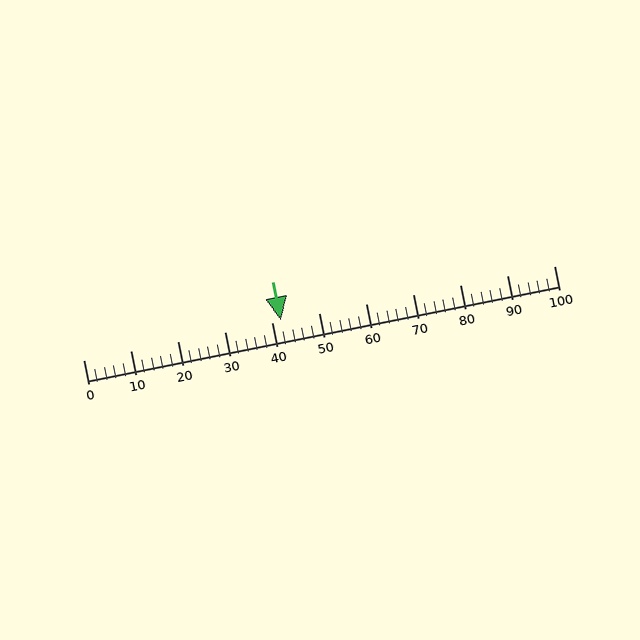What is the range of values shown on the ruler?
The ruler shows values from 0 to 100.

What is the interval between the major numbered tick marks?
The major tick marks are spaced 10 units apart.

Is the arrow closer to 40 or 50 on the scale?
The arrow is closer to 40.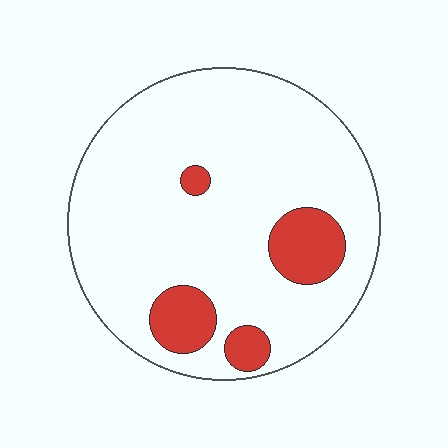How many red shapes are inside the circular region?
4.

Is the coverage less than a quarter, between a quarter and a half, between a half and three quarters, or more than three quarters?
Less than a quarter.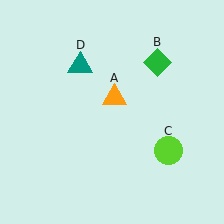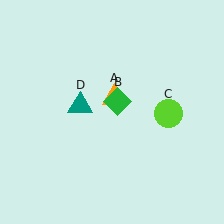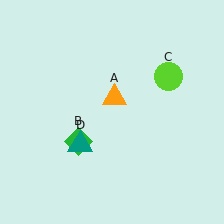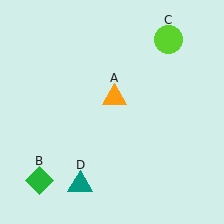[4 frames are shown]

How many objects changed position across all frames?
3 objects changed position: green diamond (object B), lime circle (object C), teal triangle (object D).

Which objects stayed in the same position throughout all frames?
Orange triangle (object A) remained stationary.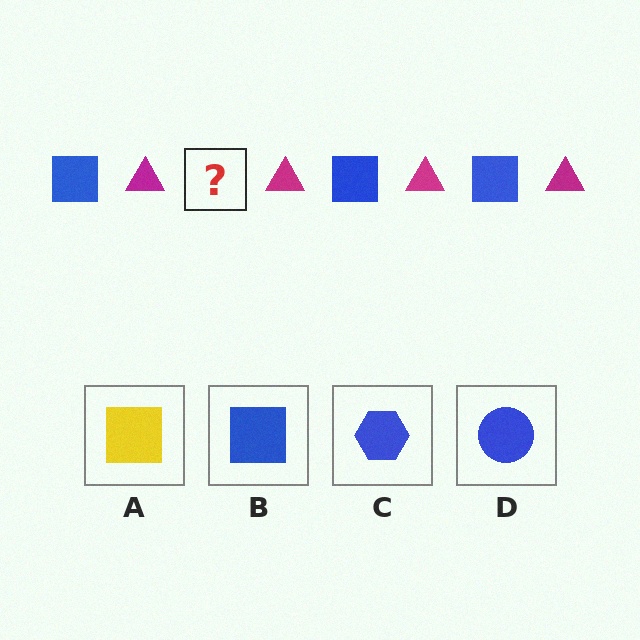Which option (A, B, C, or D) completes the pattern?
B.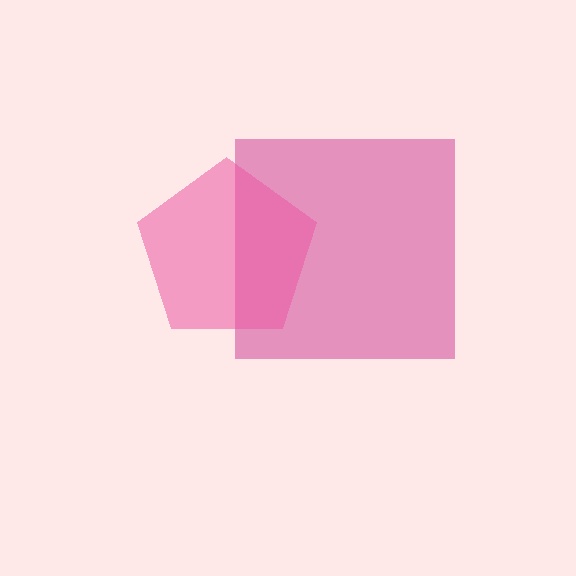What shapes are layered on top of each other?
The layered shapes are: a magenta square, a pink pentagon.